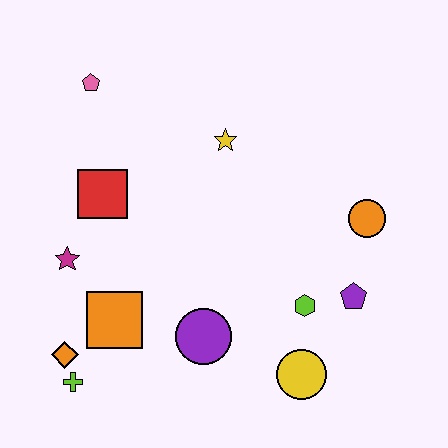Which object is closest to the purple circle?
The orange square is closest to the purple circle.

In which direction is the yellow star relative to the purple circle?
The yellow star is above the purple circle.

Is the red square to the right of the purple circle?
No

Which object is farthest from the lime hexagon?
The pink pentagon is farthest from the lime hexagon.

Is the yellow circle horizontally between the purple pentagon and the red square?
Yes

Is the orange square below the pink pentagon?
Yes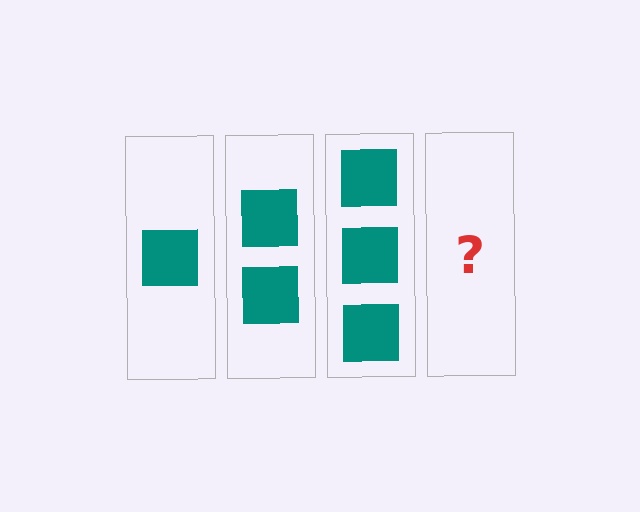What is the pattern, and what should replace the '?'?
The pattern is that each step adds one more square. The '?' should be 4 squares.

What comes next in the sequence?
The next element should be 4 squares.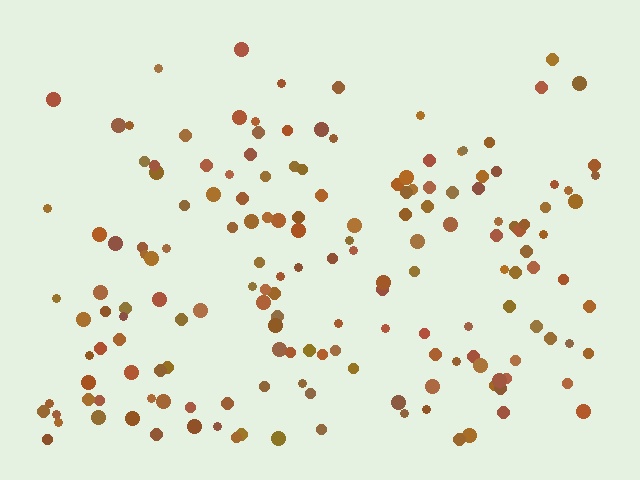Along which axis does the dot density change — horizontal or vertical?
Vertical.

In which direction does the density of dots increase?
From top to bottom, with the bottom side densest.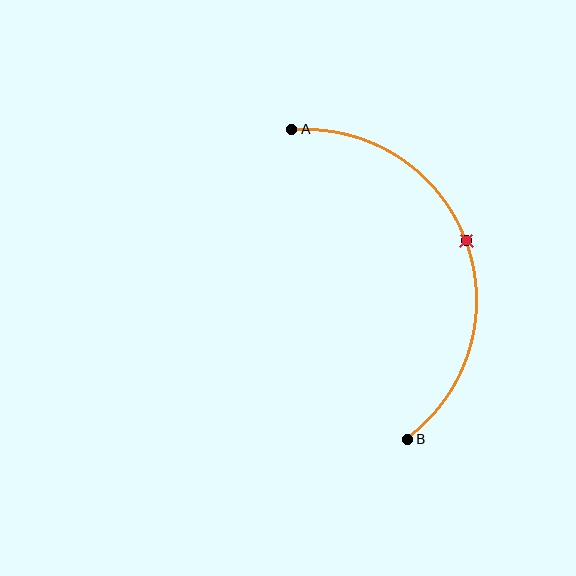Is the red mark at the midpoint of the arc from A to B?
Yes. The red mark lies on the arc at equal arc-length from both A and B — it is the arc midpoint.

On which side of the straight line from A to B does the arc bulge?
The arc bulges to the right of the straight line connecting A and B.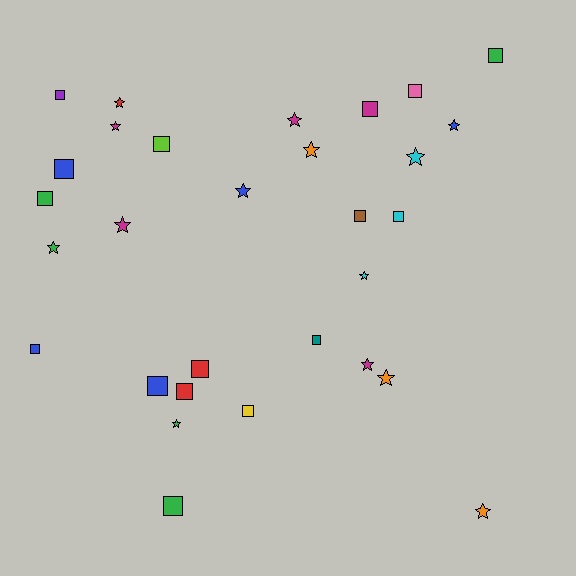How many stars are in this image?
There are 14 stars.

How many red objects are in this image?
There are 3 red objects.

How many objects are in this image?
There are 30 objects.